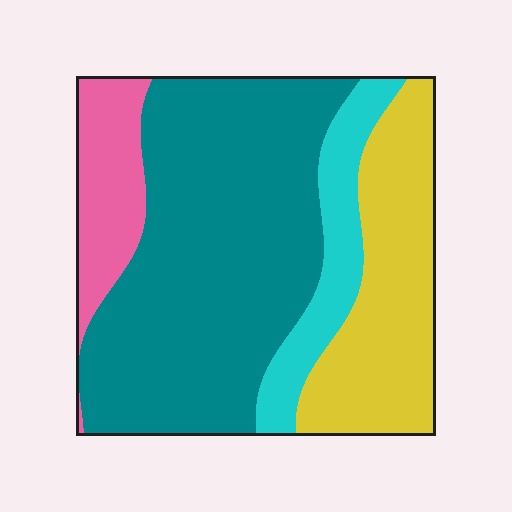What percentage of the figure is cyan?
Cyan takes up less than a quarter of the figure.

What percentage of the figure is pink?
Pink takes up less than a sixth of the figure.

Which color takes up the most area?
Teal, at roughly 50%.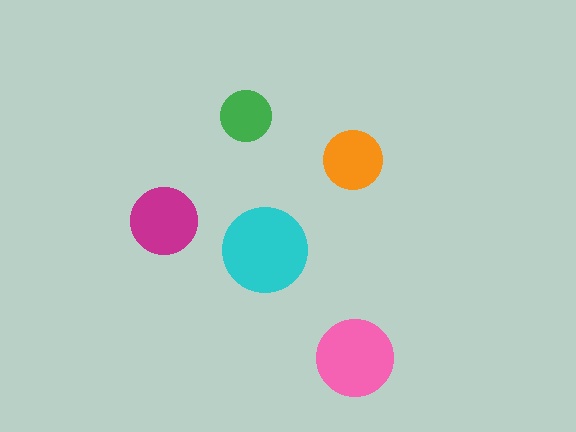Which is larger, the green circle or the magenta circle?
The magenta one.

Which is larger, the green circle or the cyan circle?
The cyan one.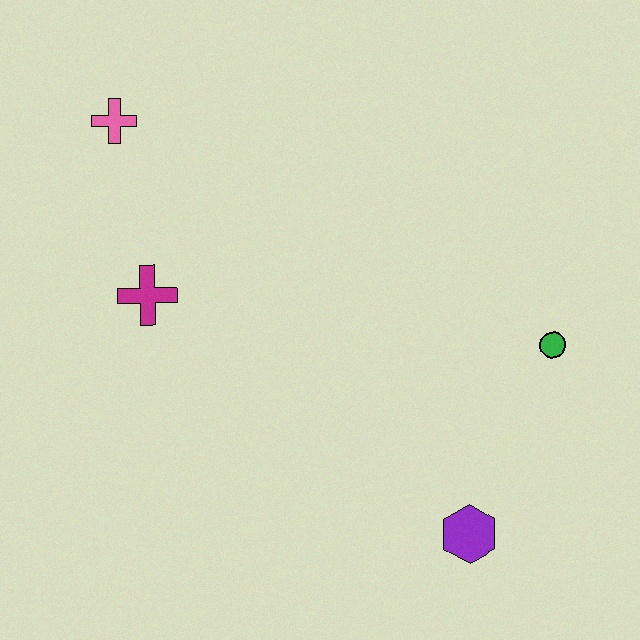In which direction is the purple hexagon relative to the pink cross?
The purple hexagon is below the pink cross.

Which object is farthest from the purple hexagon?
The pink cross is farthest from the purple hexagon.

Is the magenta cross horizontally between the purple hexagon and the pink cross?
Yes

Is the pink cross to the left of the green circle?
Yes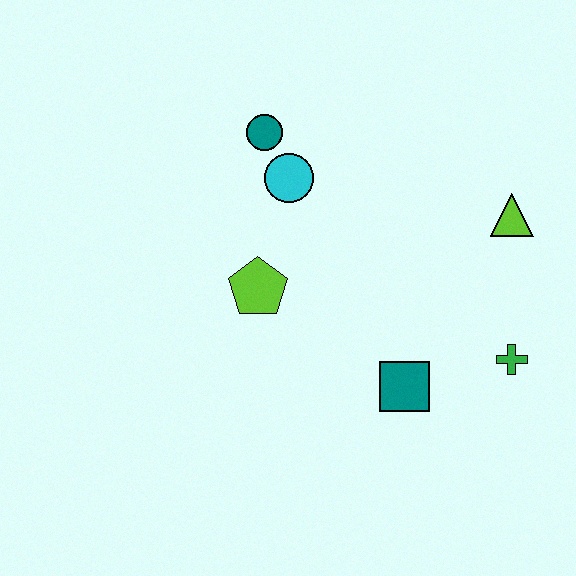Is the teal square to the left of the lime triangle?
Yes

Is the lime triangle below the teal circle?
Yes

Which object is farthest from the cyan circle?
The green cross is farthest from the cyan circle.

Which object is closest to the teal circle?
The cyan circle is closest to the teal circle.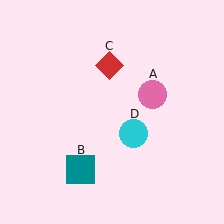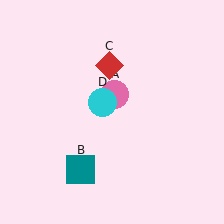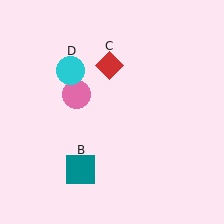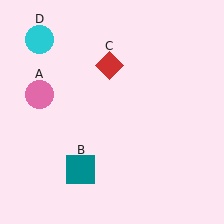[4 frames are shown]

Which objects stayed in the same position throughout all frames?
Teal square (object B) and red diamond (object C) remained stationary.